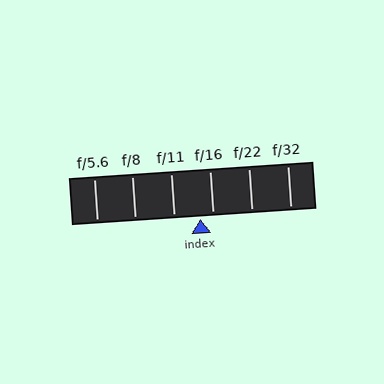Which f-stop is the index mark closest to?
The index mark is closest to f/16.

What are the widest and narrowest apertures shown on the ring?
The widest aperture shown is f/5.6 and the narrowest is f/32.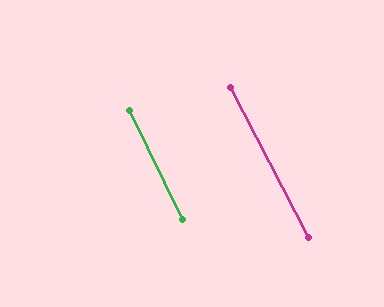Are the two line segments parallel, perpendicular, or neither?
Parallel — their directions differ by only 1.6°.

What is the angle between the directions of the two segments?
Approximately 2 degrees.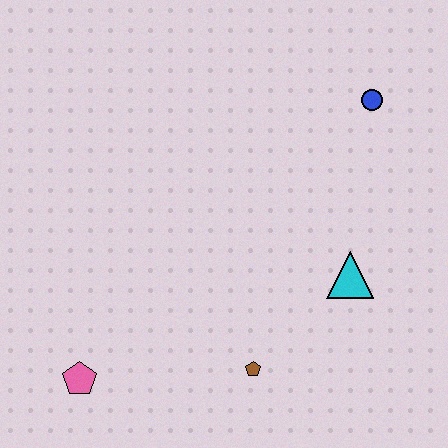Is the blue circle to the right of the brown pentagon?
Yes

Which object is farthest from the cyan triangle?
The pink pentagon is farthest from the cyan triangle.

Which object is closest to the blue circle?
The cyan triangle is closest to the blue circle.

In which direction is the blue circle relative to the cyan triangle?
The blue circle is above the cyan triangle.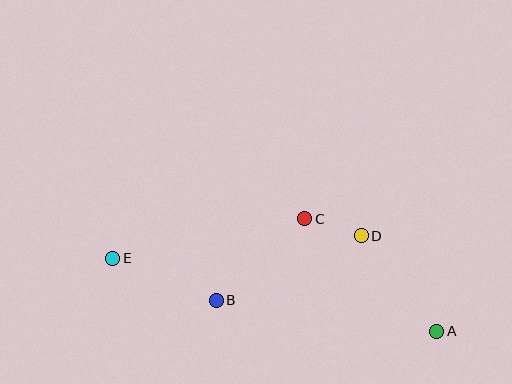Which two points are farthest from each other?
Points A and E are farthest from each other.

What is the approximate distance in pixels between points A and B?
The distance between A and B is approximately 223 pixels.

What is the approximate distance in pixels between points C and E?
The distance between C and E is approximately 196 pixels.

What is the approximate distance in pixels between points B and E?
The distance between B and E is approximately 112 pixels.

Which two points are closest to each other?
Points C and D are closest to each other.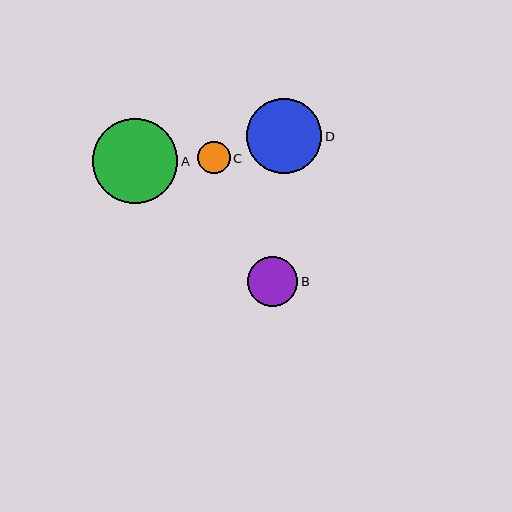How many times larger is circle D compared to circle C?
Circle D is approximately 2.3 times the size of circle C.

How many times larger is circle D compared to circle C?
Circle D is approximately 2.3 times the size of circle C.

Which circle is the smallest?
Circle C is the smallest with a size of approximately 32 pixels.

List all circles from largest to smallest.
From largest to smallest: A, D, B, C.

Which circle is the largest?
Circle A is the largest with a size of approximately 85 pixels.